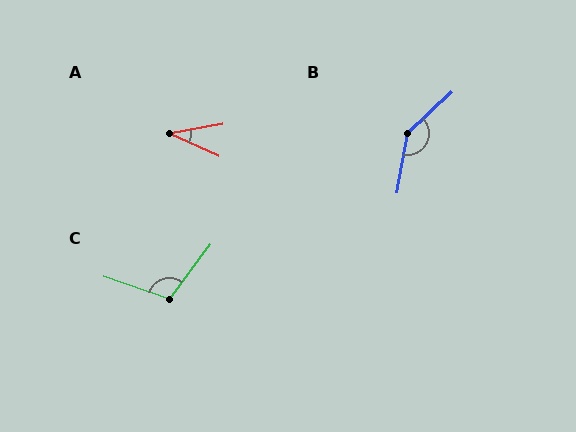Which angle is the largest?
B, at approximately 143 degrees.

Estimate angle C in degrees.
Approximately 108 degrees.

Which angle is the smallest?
A, at approximately 34 degrees.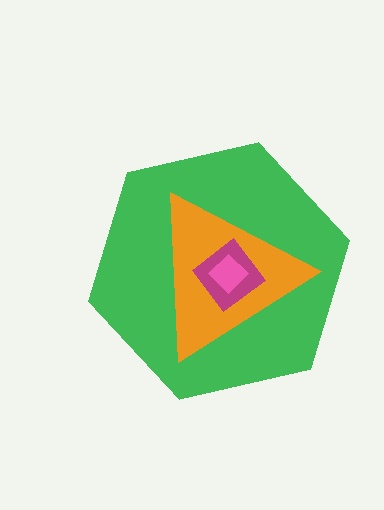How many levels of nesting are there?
4.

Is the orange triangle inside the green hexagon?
Yes.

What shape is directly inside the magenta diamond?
The pink diamond.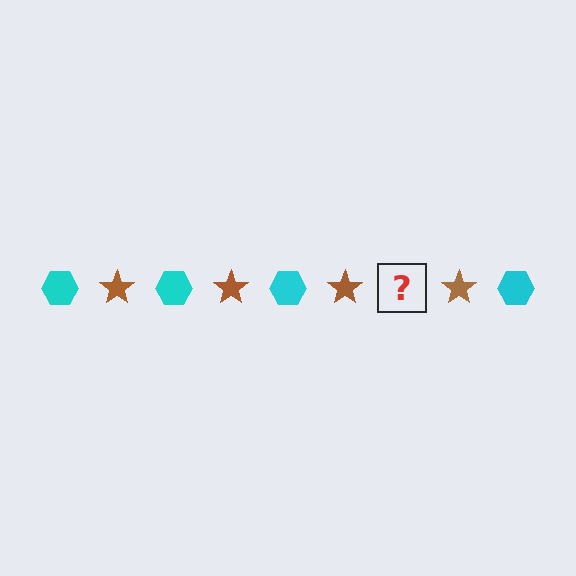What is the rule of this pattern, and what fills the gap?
The rule is that the pattern alternates between cyan hexagon and brown star. The gap should be filled with a cyan hexagon.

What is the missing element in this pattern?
The missing element is a cyan hexagon.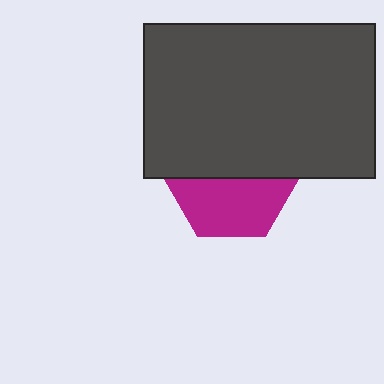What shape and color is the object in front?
The object in front is a dark gray rectangle.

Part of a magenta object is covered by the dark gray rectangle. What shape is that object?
It is a hexagon.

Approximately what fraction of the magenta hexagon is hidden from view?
Roughly 52% of the magenta hexagon is hidden behind the dark gray rectangle.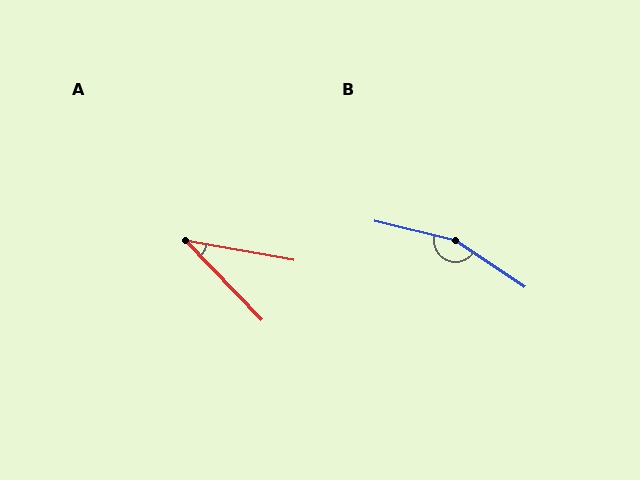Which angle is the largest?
B, at approximately 160 degrees.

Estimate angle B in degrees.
Approximately 160 degrees.